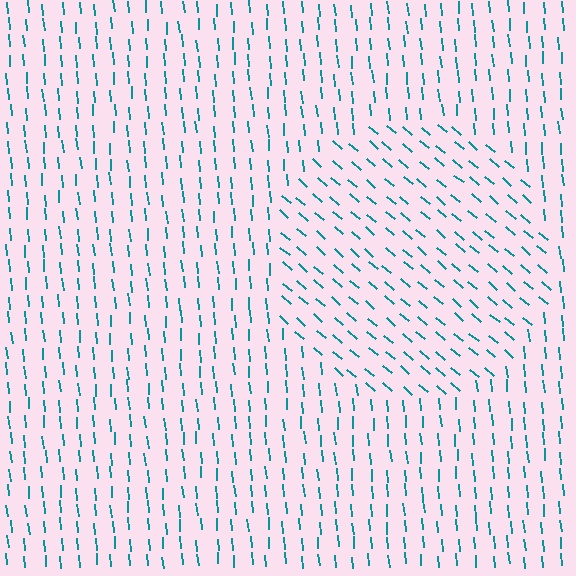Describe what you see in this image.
The image is filled with small teal line segments. A circle region in the image has lines oriented differently from the surrounding lines, creating a visible texture boundary.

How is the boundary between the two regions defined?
The boundary is defined purely by a change in line orientation (approximately 45 degrees difference). All lines are the same color and thickness.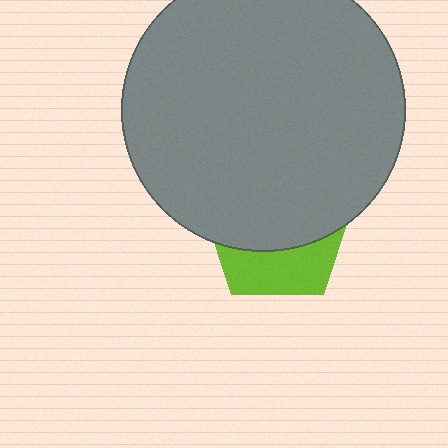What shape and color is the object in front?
The object in front is a gray circle.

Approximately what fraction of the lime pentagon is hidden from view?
Roughly 64% of the lime pentagon is hidden behind the gray circle.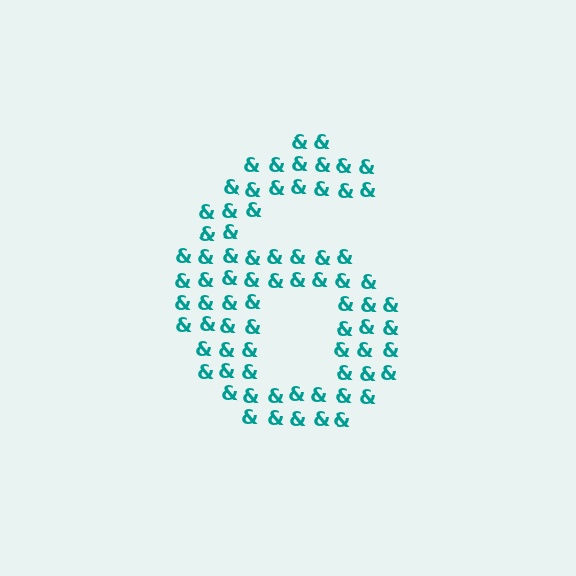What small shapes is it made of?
It is made of small ampersands.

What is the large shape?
The large shape is the digit 6.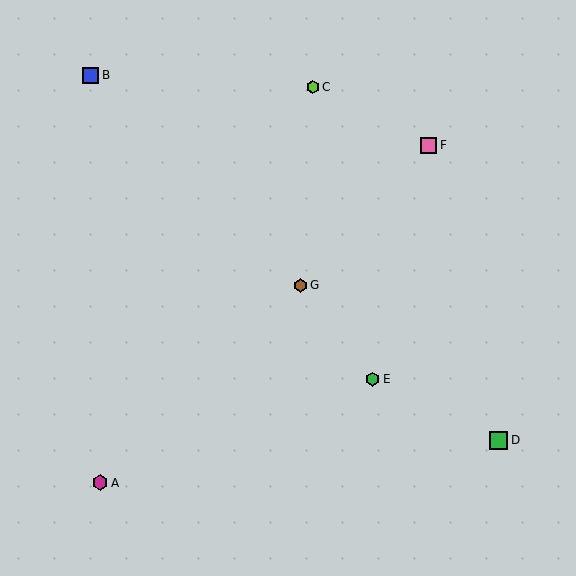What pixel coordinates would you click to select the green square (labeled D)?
Click at (499, 440) to select the green square D.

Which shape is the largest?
The green square (labeled D) is the largest.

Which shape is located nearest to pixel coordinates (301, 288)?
The brown hexagon (labeled G) at (301, 285) is nearest to that location.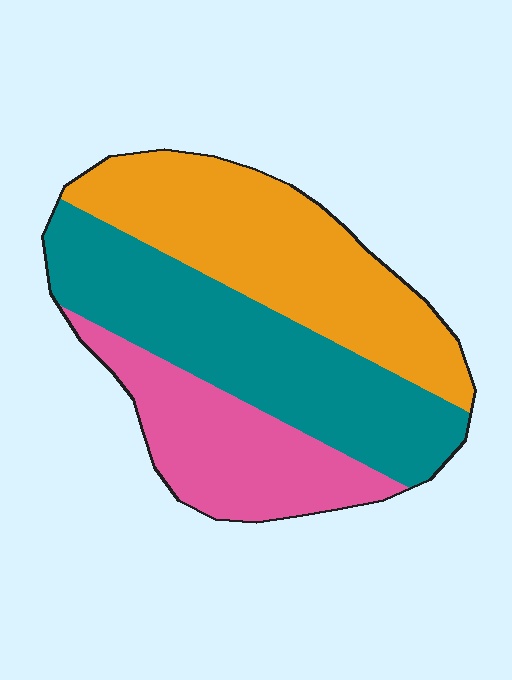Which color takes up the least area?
Pink, at roughly 25%.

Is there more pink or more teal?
Teal.